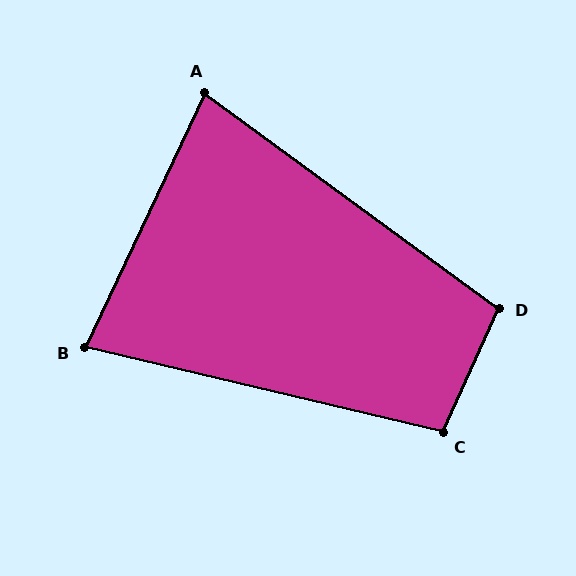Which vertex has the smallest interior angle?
B, at approximately 78 degrees.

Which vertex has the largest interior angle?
D, at approximately 102 degrees.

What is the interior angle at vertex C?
Approximately 101 degrees (obtuse).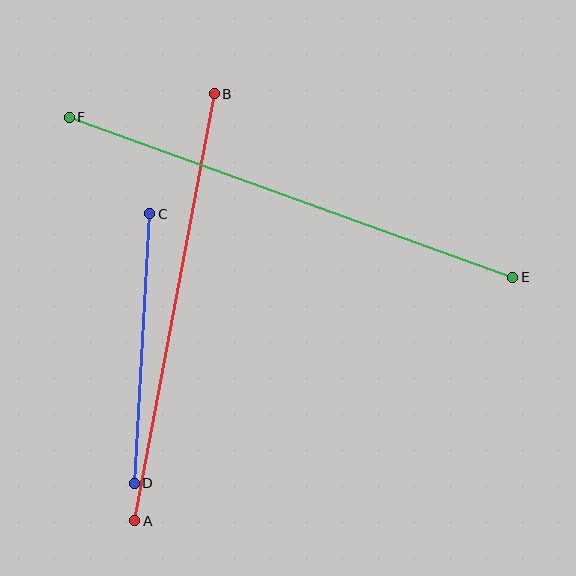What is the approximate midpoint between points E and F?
The midpoint is at approximately (291, 197) pixels.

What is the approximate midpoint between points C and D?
The midpoint is at approximately (142, 349) pixels.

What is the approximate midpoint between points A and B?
The midpoint is at approximately (175, 307) pixels.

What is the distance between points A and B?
The distance is approximately 434 pixels.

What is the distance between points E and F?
The distance is approximately 471 pixels.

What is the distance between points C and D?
The distance is approximately 270 pixels.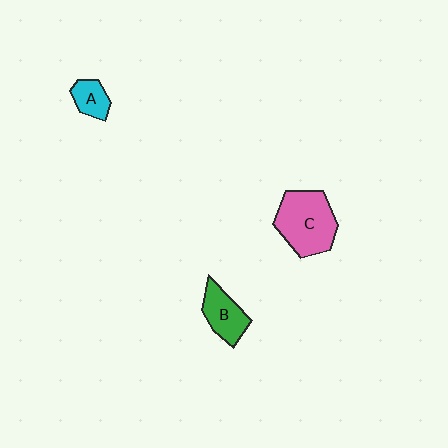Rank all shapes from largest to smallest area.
From largest to smallest: C (pink), B (green), A (cyan).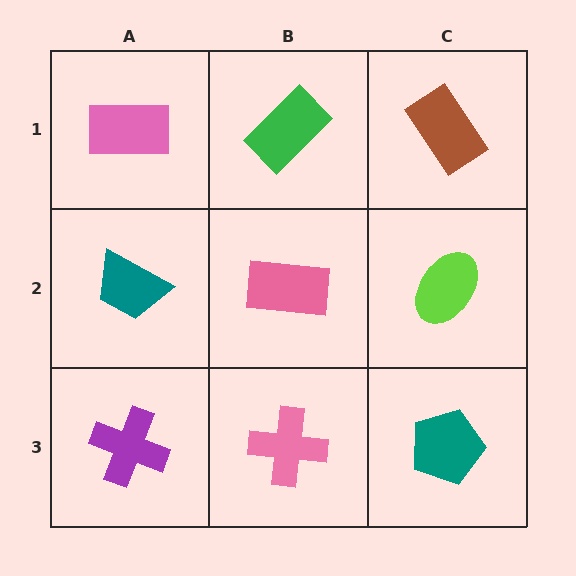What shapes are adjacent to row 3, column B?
A pink rectangle (row 2, column B), a purple cross (row 3, column A), a teal pentagon (row 3, column C).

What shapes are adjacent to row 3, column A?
A teal trapezoid (row 2, column A), a pink cross (row 3, column B).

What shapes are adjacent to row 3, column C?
A lime ellipse (row 2, column C), a pink cross (row 3, column B).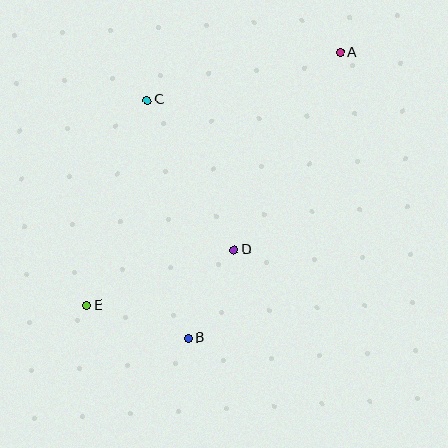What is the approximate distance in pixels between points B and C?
The distance between B and C is approximately 242 pixels.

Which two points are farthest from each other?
Points A and E are farthest from each other.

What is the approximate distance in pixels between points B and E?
The distance between B and E is approximately 107 pixels.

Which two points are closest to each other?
Points B and D are closest to each other.